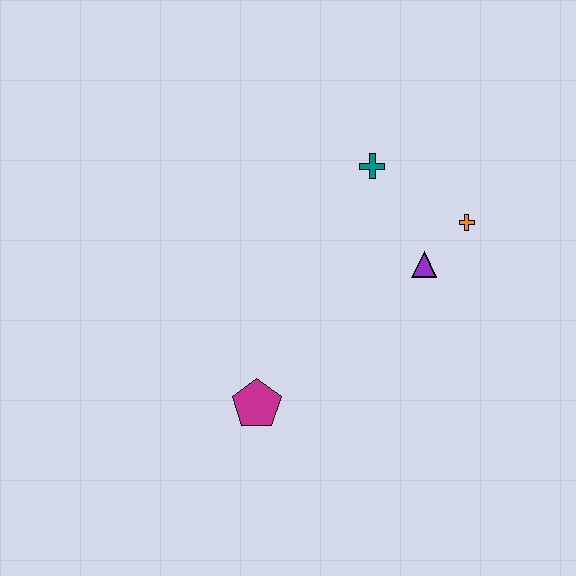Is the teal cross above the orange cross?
Yes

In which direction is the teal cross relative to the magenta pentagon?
The teal cross is above the magenta pentagon.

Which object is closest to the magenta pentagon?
The purple triangle is closest to the magenta pentagon.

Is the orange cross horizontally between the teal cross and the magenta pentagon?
No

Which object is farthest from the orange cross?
The magenta pentagon is farthest from the orange cross.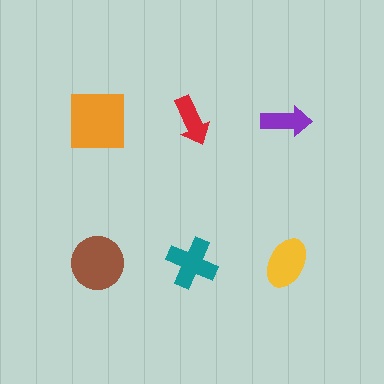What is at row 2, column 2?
A teal cross.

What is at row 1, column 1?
An orange square.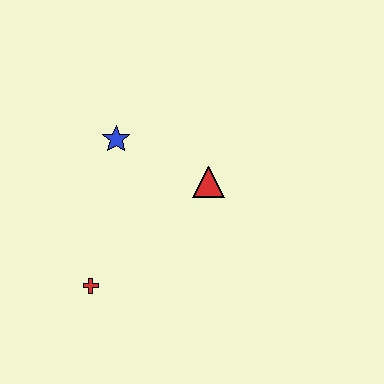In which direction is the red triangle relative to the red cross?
The red triangle is to the right of the red cross.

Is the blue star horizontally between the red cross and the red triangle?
Yes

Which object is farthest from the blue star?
The red cross is farthest from the blue star.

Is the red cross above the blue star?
No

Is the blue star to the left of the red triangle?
Yes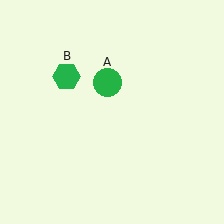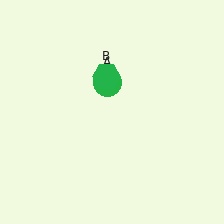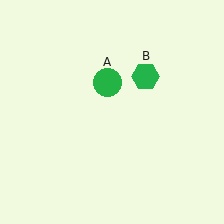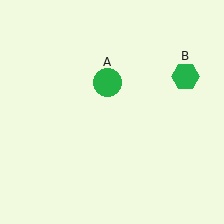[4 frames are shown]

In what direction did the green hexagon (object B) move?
The green hexagon (object B) moved right.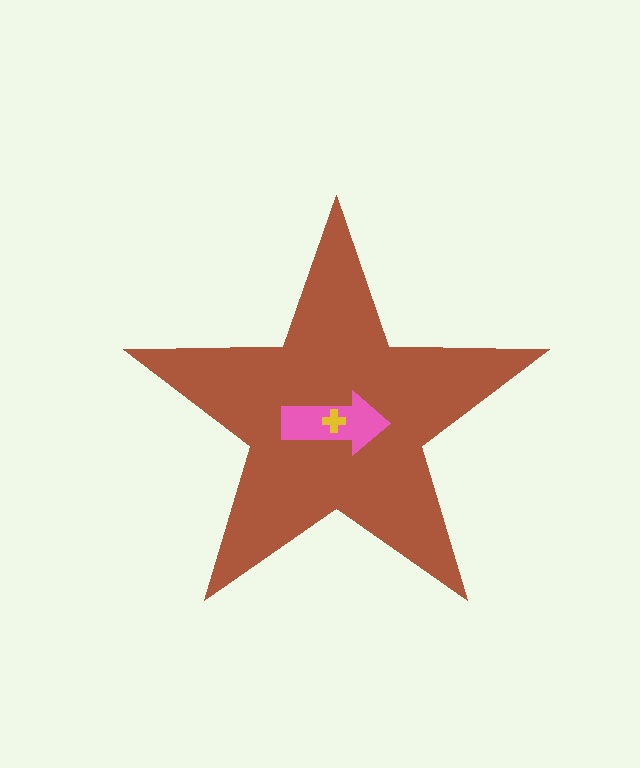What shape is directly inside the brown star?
The pink arrow.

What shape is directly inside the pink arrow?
The yellow cross.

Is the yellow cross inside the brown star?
Yes.